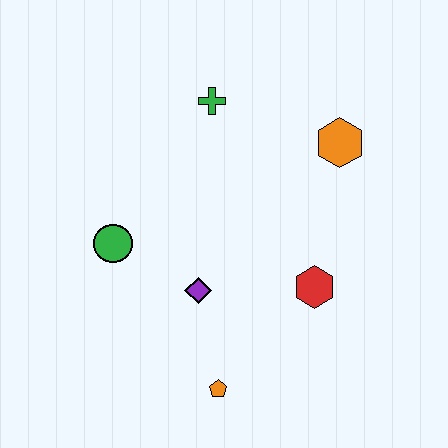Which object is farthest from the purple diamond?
The orange hexagon is farthest from the purple diamond.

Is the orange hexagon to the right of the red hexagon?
Yes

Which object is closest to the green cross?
The orange hexagon is closest to the green cross.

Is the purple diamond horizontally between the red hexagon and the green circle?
Yes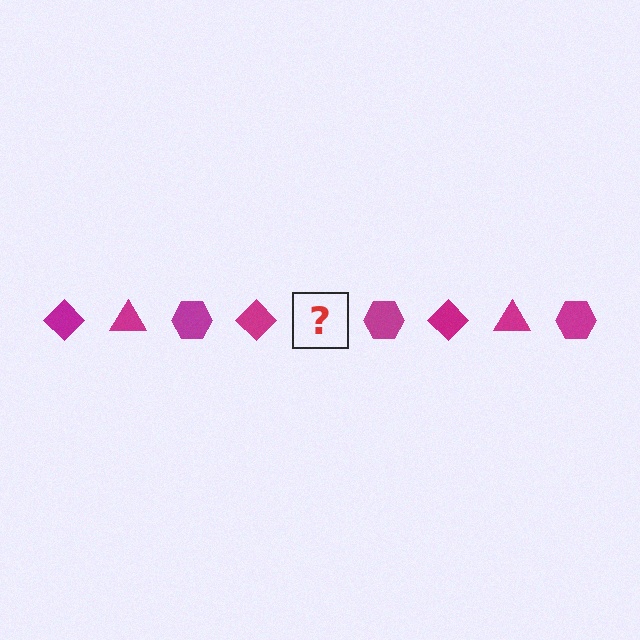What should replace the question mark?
The question mark should be replaced with a magenta triangle.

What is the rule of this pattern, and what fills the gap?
The rule is that the pattern cycles through diamond, triangle, hexagon shapes in magenta. The gap should be filled with a magenta triangle.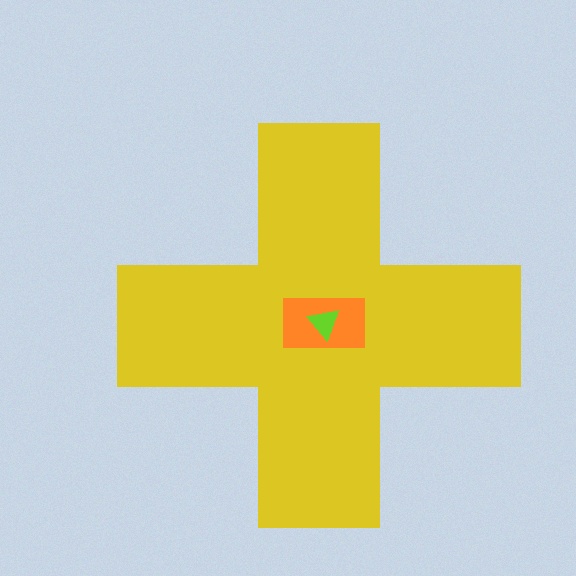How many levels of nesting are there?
3.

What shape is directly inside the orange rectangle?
The lime triangle.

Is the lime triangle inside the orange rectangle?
Yes.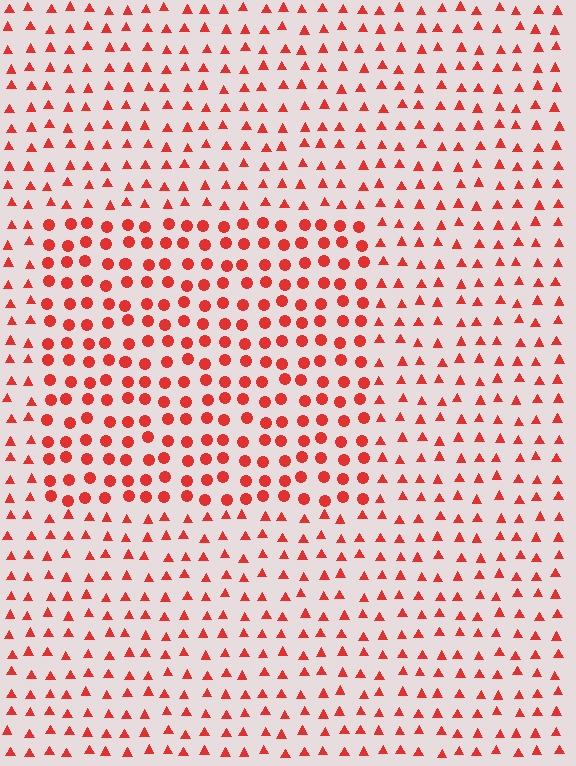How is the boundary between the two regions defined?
The boundary is defined by a change in element shape: circles inside vs. triangles outside. All elements share the same color and spacing.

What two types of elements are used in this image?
The image uses circles inside the rectangle region and triangles outside it.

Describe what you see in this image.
The image is filled with small red elements arranged in a uniform grid. A rectangle-shaped region contains circles, while the surrounding area contains triangles. The boundary is defined purely by the change in element shape.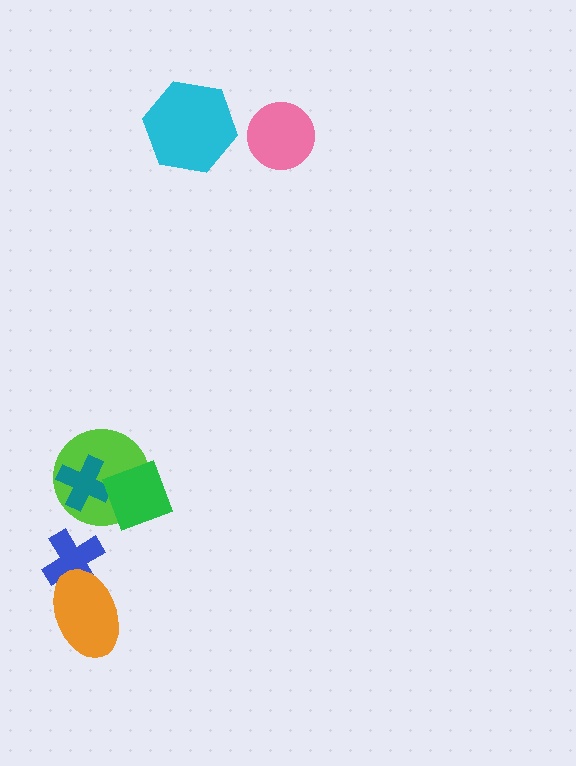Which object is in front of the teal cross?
The green diamond is in front of the teal cross.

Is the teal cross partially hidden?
Yes, it is partially covered by another shape.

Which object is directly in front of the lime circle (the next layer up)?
The teal cross is directly in front of the lime circle.